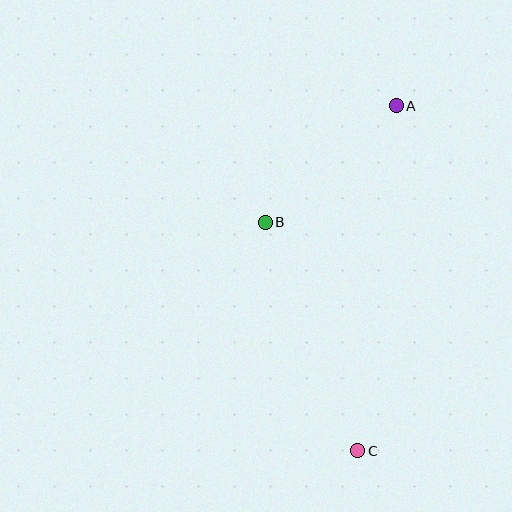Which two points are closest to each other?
Points A and B are closest to each other.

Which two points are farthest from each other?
Points A and C are farthest from each other.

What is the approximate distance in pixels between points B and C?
The distance between B and C is approximately 246 pixels.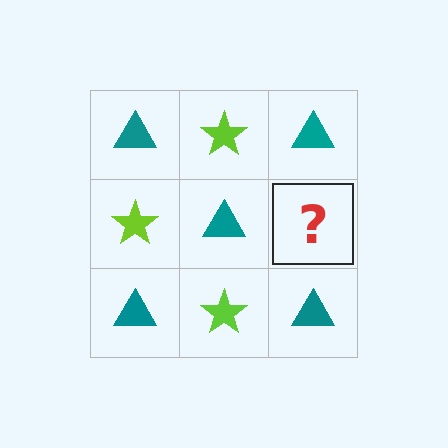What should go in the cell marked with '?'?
The missing cell should contain a lime star.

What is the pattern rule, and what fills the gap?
The rule is that it alternates teal triangle and lime star in a checkerboard pattern. The gap should be filled with a lime star.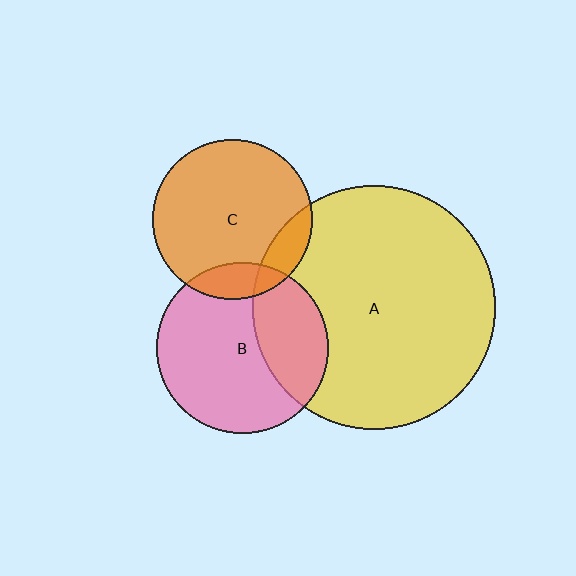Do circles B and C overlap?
Yes.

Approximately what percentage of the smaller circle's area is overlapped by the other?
Approximately 15%.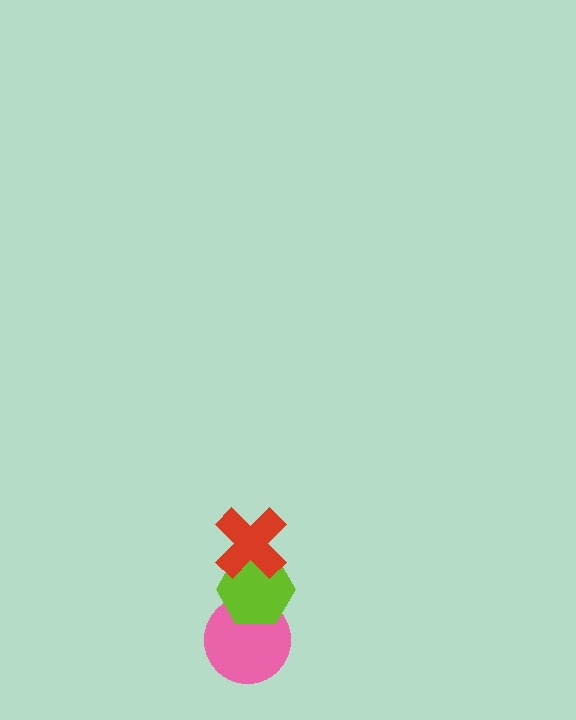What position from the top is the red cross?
The red cross is 1st from the top.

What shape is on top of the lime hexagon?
The red cross is on top of the lime hexagon.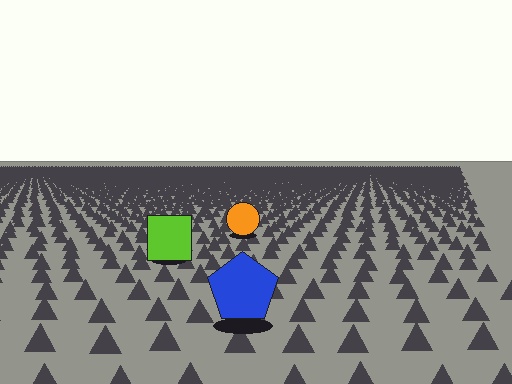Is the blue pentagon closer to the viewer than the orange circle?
Yes. The blue pentagon is closer — you can tell from the texture gradient: the ground texture is coarser near it.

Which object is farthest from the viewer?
The orange circle is farthest from the viewer. It appears smaller and the ground texture around it is denser.